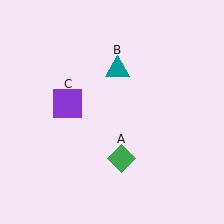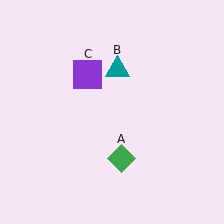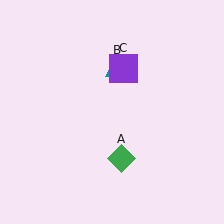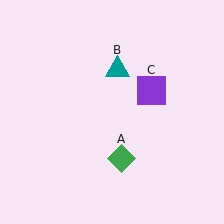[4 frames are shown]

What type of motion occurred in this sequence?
The purple square (object C) rotated clockwise around the center of the scene.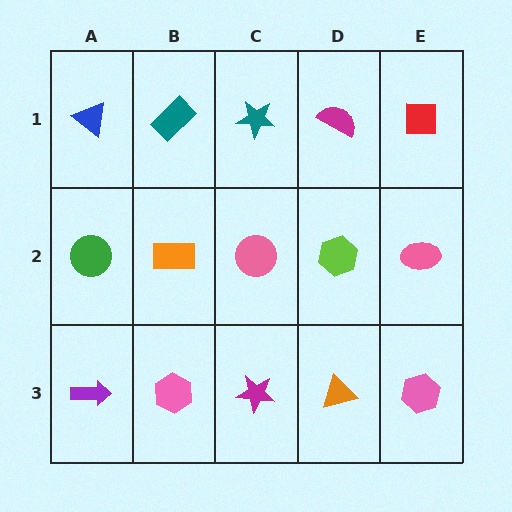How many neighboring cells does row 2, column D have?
4.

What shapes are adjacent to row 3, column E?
A pink ellipse (row 2, column E), an orange triangle (row 3, column D).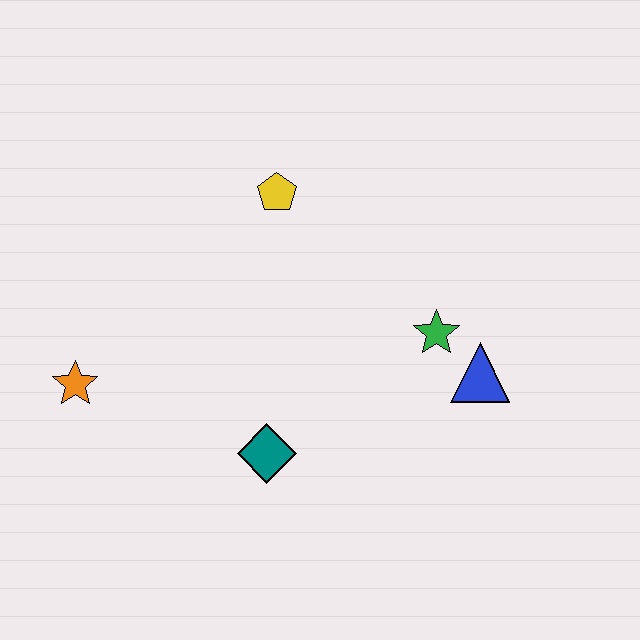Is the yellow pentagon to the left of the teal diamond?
No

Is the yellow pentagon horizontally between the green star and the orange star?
Yes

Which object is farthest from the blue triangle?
The orange star is farthest from the blue triangle.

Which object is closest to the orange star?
The teal diamond is closest to the orange star.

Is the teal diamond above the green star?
No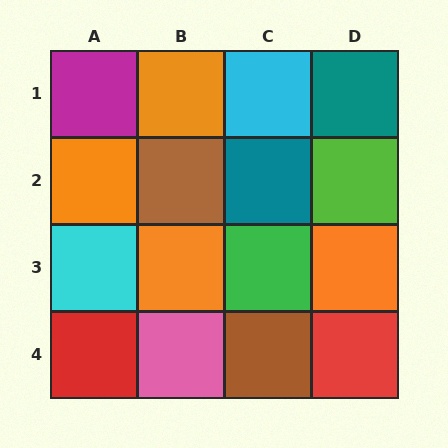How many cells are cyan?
2 cells are cyan.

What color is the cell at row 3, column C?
Green.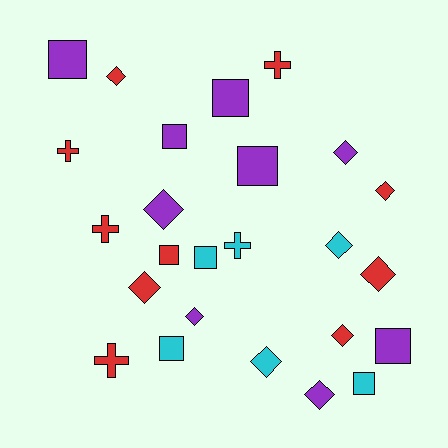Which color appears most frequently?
Red, with 10 objects.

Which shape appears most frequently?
Diamond, with 11 objects.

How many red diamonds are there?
There are 5 red diamonds.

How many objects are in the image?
There are 25 objects.